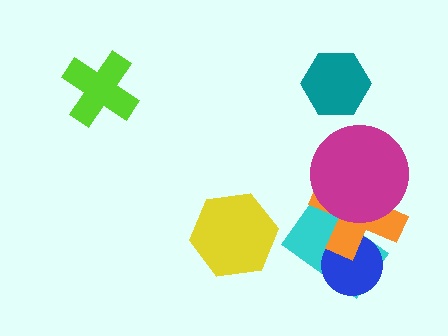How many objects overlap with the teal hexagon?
0 objects overlap with the teal hexagon.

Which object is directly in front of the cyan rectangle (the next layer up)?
The blue circle is directly in front of the cyan rectangle.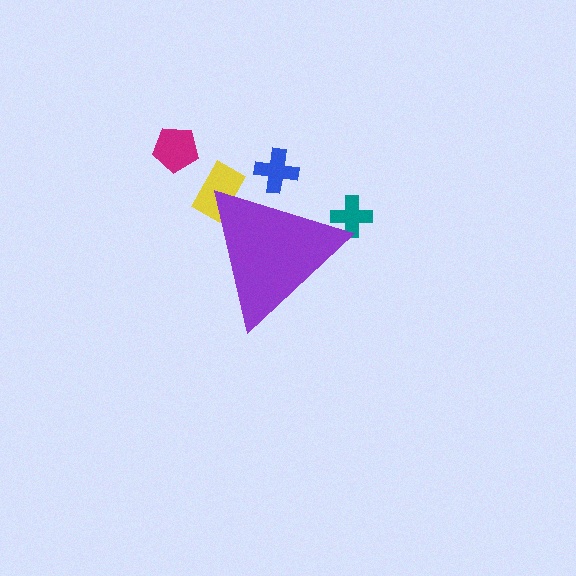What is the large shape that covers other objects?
A purple triangle.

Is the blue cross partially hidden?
Yes, the blue cross is partially hidden behind the purple triangle.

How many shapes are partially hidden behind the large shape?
3 shapes are partially hidden.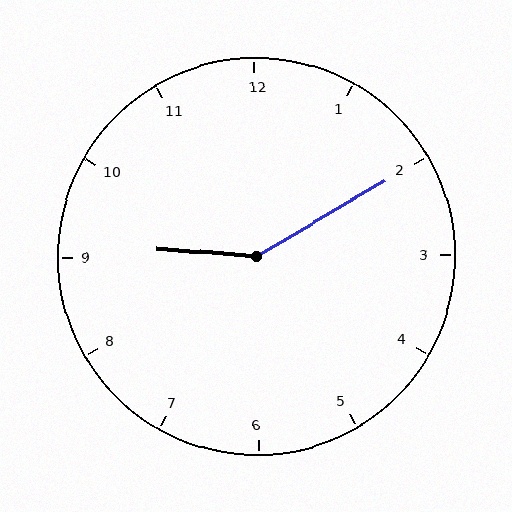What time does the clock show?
9:10.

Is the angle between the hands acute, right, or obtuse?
It is obtuse.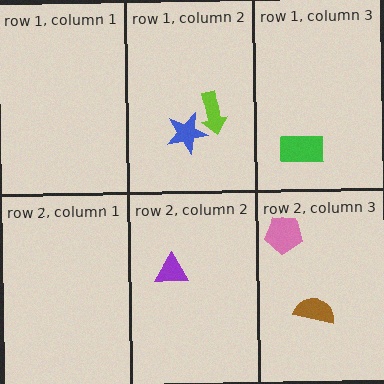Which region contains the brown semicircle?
The row 2, column 3 region.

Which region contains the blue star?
The row 1, column 2 region.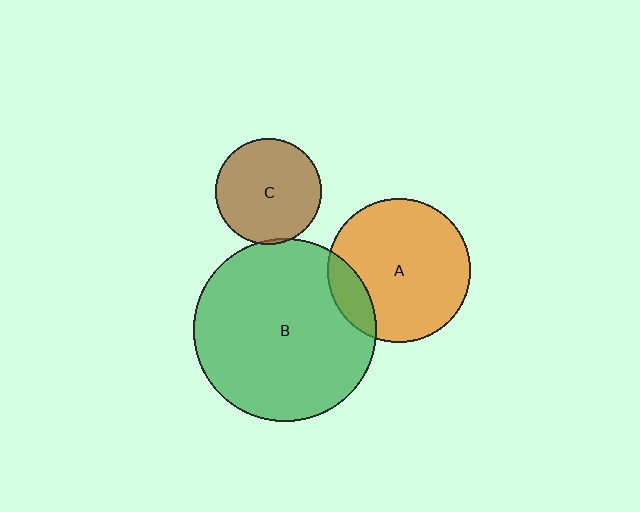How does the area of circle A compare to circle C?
Approximately 1.8 times.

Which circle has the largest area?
Circle B (green).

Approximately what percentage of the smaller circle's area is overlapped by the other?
Approximately 5%.